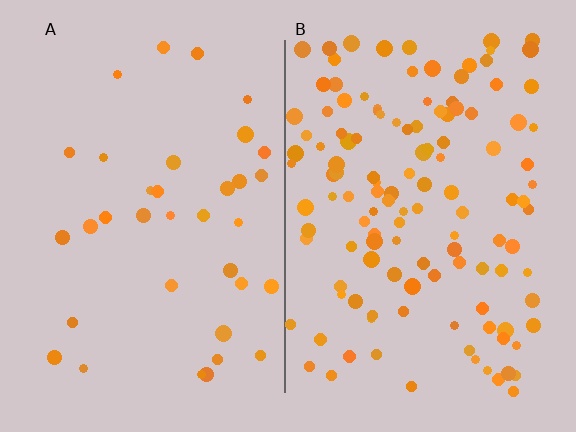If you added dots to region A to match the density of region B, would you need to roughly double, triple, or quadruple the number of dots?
Approximately quadruple.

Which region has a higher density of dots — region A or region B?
B (the right).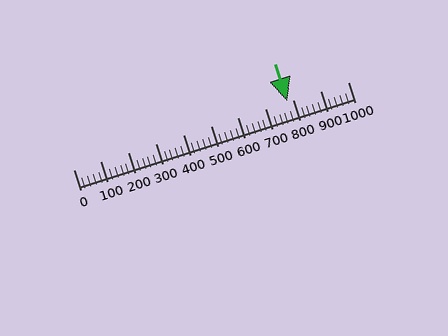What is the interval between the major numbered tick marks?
The major tick marks are spaced 100 units apart.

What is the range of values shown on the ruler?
The ruler shows values from 0 to 1000.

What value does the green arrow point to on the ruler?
The green arrow points to approximately 780.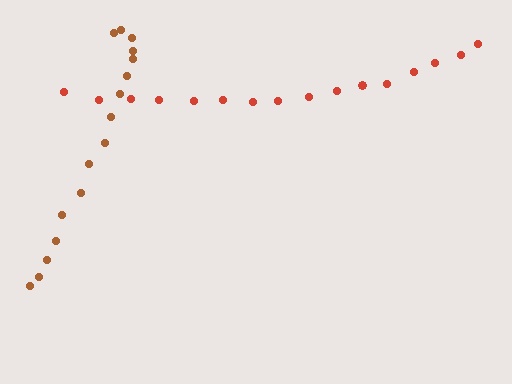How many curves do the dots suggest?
There are 2 distinct paths.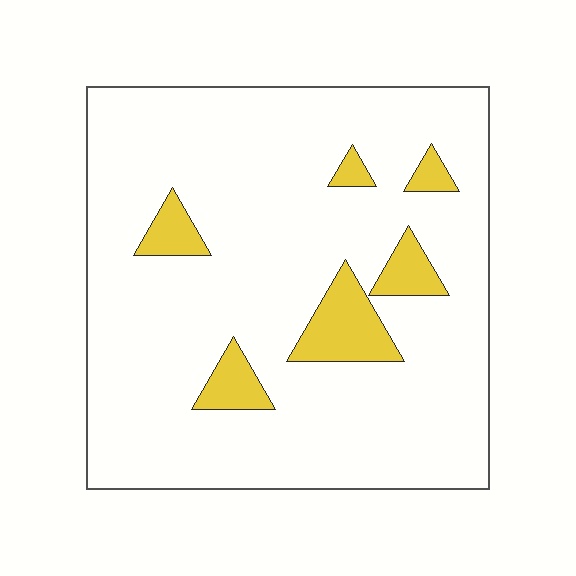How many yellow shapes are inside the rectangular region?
6.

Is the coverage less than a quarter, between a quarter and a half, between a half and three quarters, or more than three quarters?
Less than a quarter.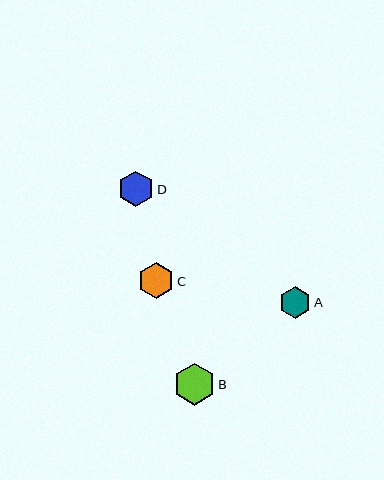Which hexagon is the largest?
Hexagon B is the largest with a size of approximately 42 pixels.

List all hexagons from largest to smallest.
From largest to smallest: B, D, C, A.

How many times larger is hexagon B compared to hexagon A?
Hexagon B is approximately 1.3 times the size of hexagon A.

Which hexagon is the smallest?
Hexagon A is the smallest with a size of approximately 32 pixels.